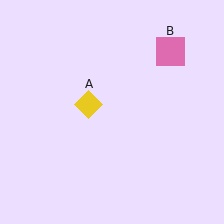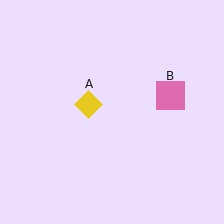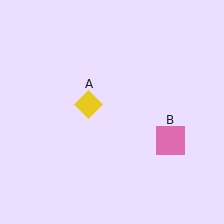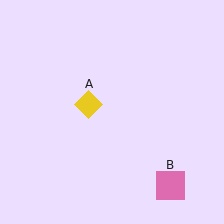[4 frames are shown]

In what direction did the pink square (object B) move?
The pink square (object B) moved down.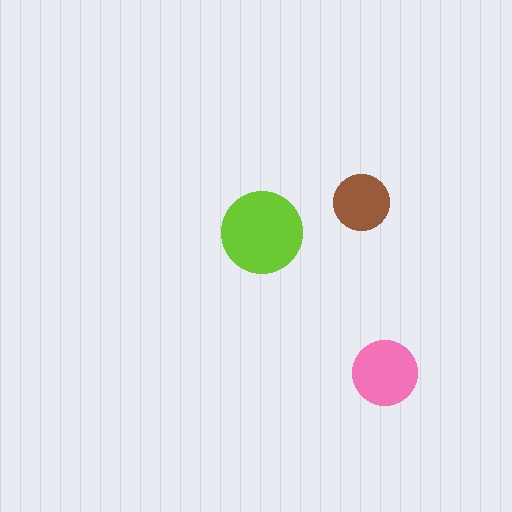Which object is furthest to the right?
The pink circle is rightmost.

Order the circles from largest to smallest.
the lime one, the pink one, the brown one.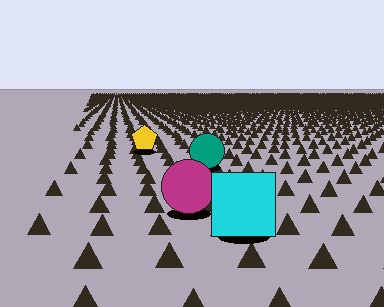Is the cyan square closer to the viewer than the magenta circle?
Yes. The cyan square is closer — you can tell from the texture gradient: the ground texture is coarser near it.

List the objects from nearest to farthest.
From nearest to farthest: the cyan square, the magenta circle, the teal circle, the yellow pentagon.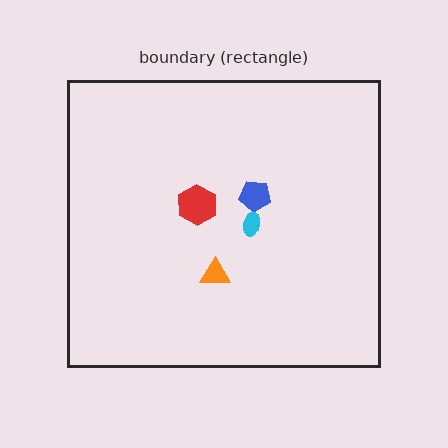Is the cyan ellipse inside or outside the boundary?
Inside.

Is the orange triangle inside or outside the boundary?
Inside.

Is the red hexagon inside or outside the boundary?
Inside.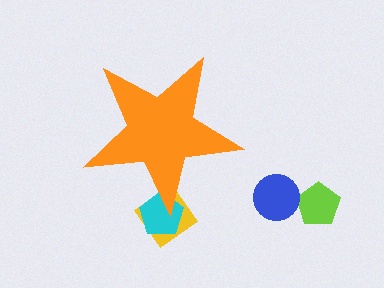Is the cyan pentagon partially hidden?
Yes, the cyan pentagon is partially hidden behind the orange star.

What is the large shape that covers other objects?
An orange star.